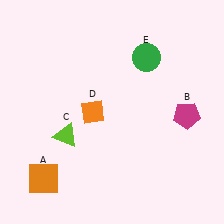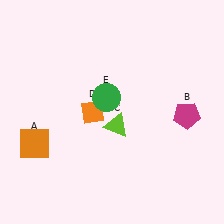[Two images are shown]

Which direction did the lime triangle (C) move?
The lime triangle (C) moved right.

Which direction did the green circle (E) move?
The green circle (E) moved left.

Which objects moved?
The objects that moved are: the orange square (A), the lime triangle (C), the green circle (E).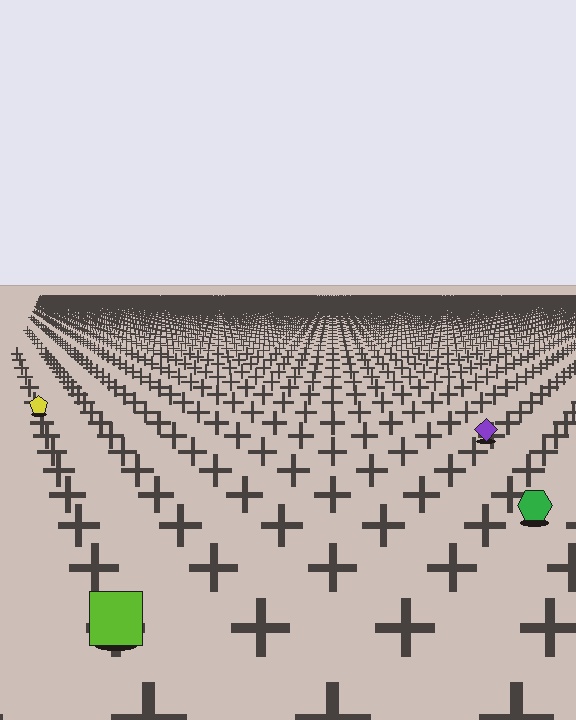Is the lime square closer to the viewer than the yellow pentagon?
Yes. The lime square is closer — you can tell from the texture gradient: the ground texture is coarser near it.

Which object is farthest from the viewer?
The yellow pentagon is farthest from the viewer. It appears smaller and the ground texture around it is denser.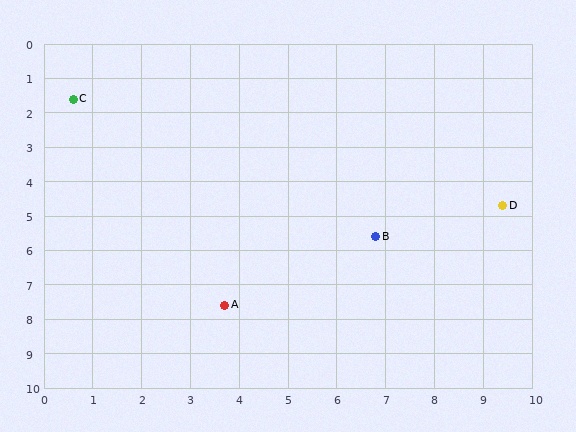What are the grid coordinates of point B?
Point B is at approximately (6.8, 5.6).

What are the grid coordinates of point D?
Point D is at approximately (9.4, 4.7).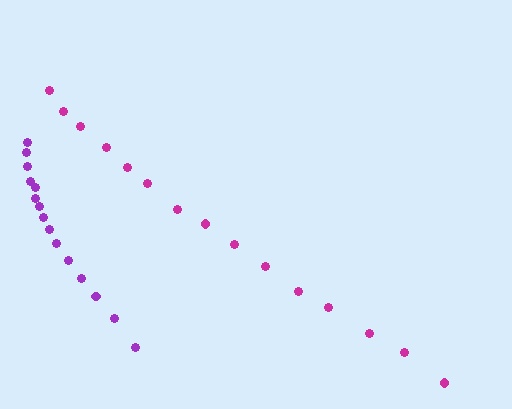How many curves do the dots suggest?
There are 2 distinct paths.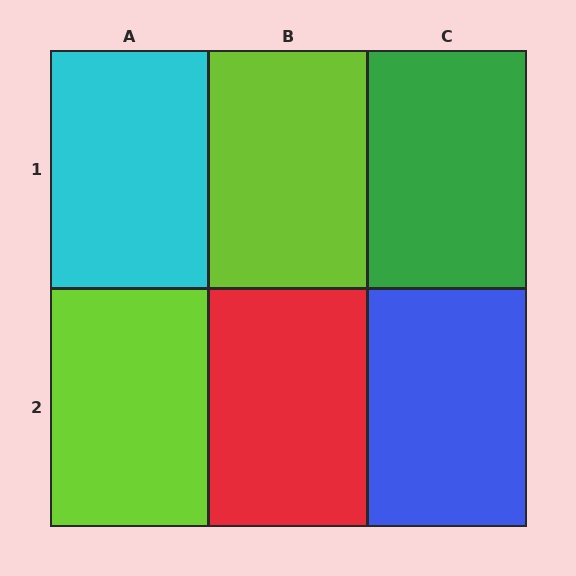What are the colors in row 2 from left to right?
Lime, red, blue.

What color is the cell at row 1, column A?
Cyan.